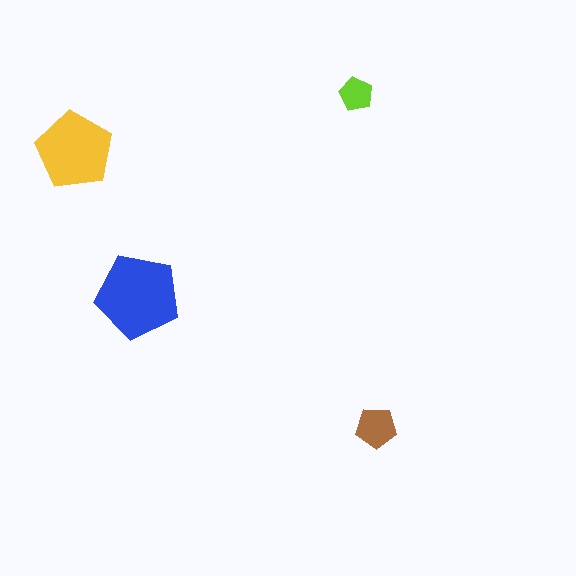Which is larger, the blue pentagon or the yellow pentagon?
The blue one.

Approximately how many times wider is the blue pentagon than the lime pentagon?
About 2.5 times wider.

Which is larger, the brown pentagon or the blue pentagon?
The blue one.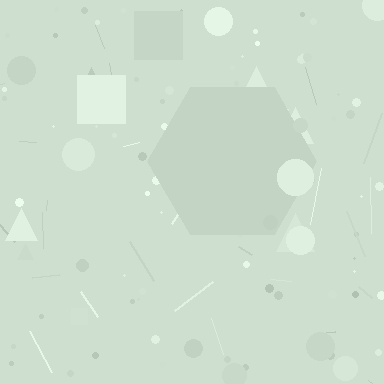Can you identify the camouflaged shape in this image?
The camouflaged shape is a hexagon.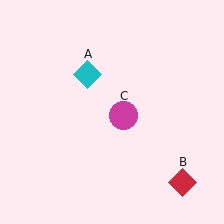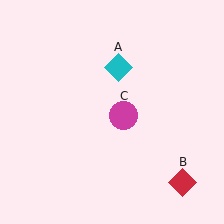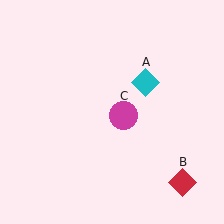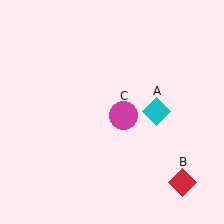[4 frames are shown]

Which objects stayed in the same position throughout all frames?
Red diamond (object B) and magenta circle (object C) remained stationary.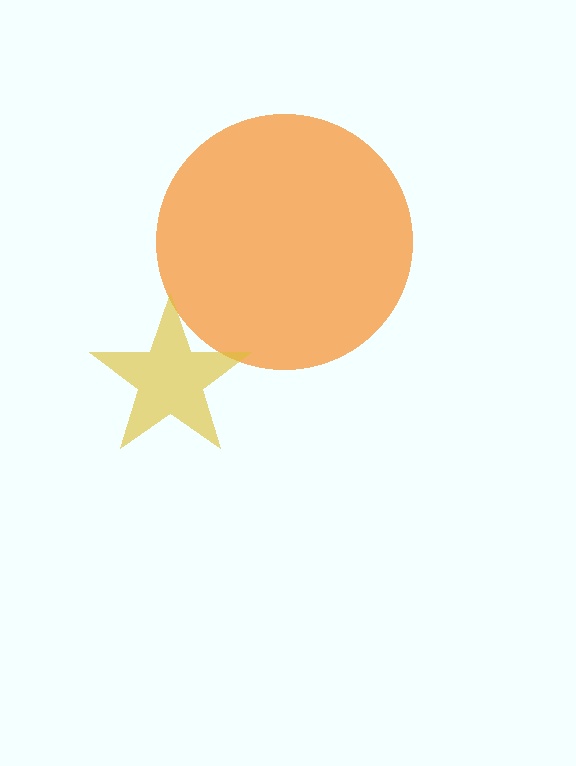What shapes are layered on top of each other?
The layered shapes are: an orange circle, a yellow star.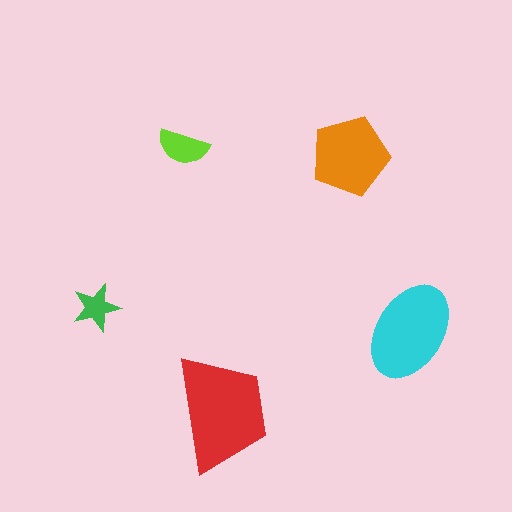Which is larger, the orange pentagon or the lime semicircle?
The orange pentagon.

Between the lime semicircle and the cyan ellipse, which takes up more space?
The cyan ellipse.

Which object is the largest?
The red trapezoid.